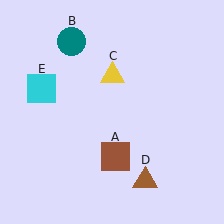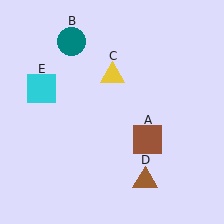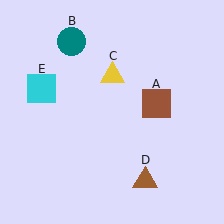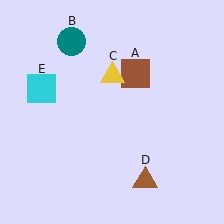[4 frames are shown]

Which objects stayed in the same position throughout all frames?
Teal circle (object B) and yellow triangle (object C) and brown triangle (object D) and cyan square (object E) remained stationary.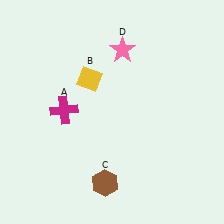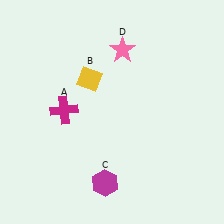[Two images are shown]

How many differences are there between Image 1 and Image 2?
There is 1 difference between the two images.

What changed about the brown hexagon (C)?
In Image 1, C is brown. In Image 2, it changed to magenta.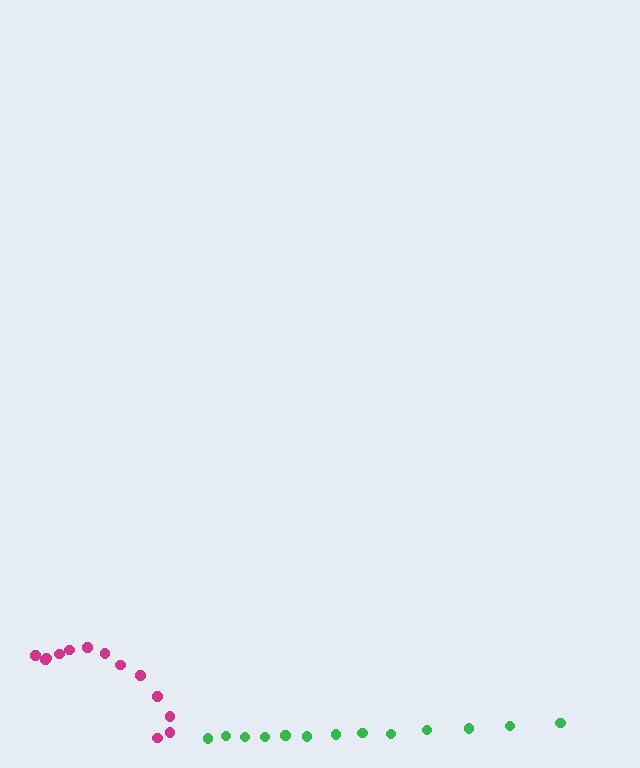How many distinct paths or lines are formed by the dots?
There are 2 distinct paths.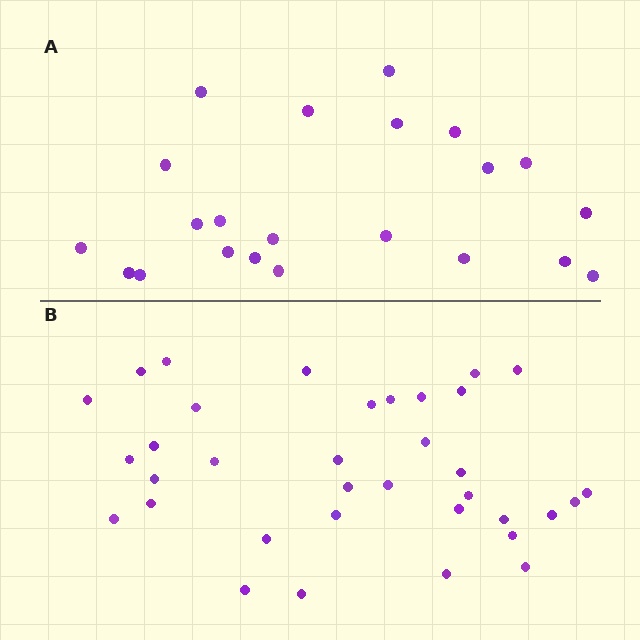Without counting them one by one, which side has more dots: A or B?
Region B (the bottom region) has more dots.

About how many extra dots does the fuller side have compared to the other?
Region B has approximately 15 more dots than region A.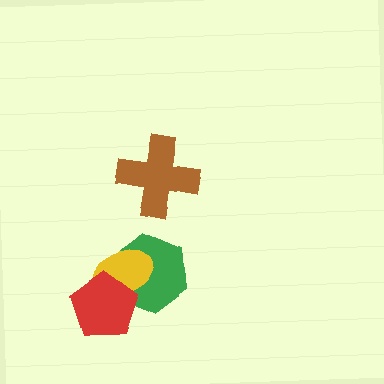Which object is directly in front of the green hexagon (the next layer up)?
The yellow ellipse is directly in front of the green hexagon.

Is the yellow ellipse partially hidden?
Yes, it is partially covered by another shape.